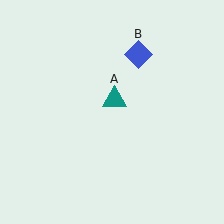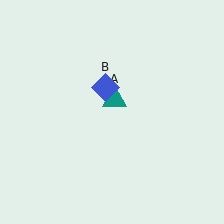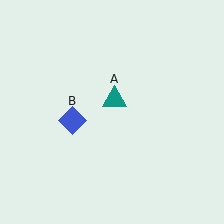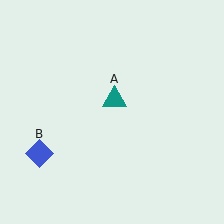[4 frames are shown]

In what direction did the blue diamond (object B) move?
The blue diamond (object B) moved down and to the left.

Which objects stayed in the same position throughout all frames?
Teal triangle (object A) remained stationary.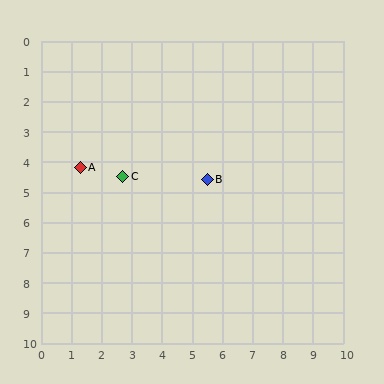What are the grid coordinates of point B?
Point B is at approximately (5.5, 4.6).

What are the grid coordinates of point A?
Point A is at approximately (1.3, 4.2).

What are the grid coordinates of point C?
Point C is at approximately (2.7, 4.5).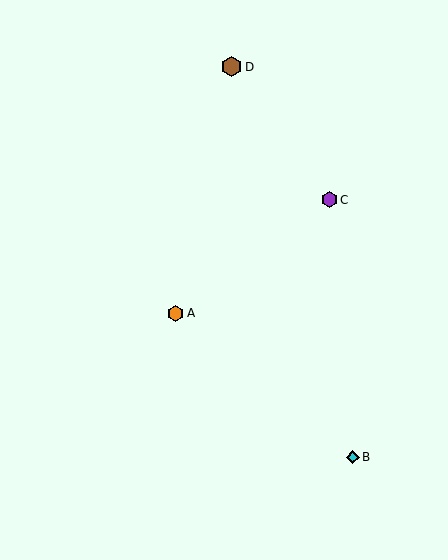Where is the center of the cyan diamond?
The center of the cyan diamond is at (353, 457).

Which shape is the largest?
The brown hexagon (labeled D) is the largest.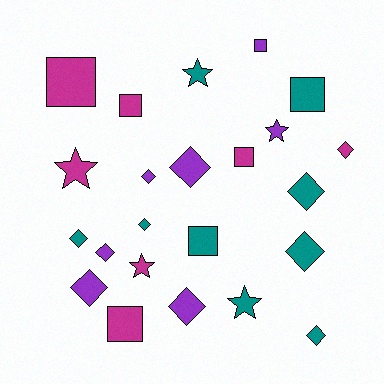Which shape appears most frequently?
Diamond, with 11 objects.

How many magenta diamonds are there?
There is 1 magenta diamond.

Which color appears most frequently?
Teal, with 9 objects.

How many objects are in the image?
There are 23 objects.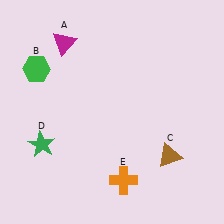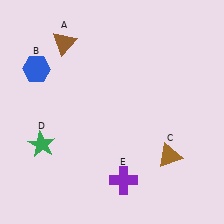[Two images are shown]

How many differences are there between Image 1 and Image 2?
There are 3 differences between the two images.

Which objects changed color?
A changed from magenta to brown. B changed from green to blue. E changed from orange to purple.